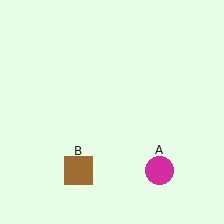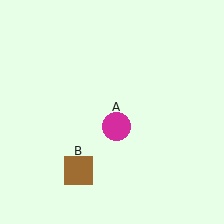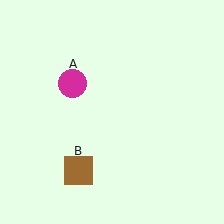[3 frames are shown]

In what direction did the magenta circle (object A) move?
The magenta circle (object A) moved up and to the left.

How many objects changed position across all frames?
1 object changed position: magenta circle (object A).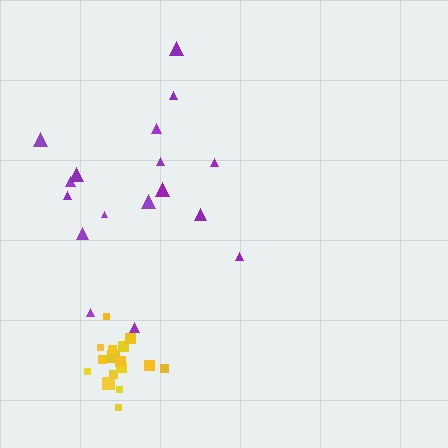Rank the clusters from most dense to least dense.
yellow, purple.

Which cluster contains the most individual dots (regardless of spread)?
Purple (17).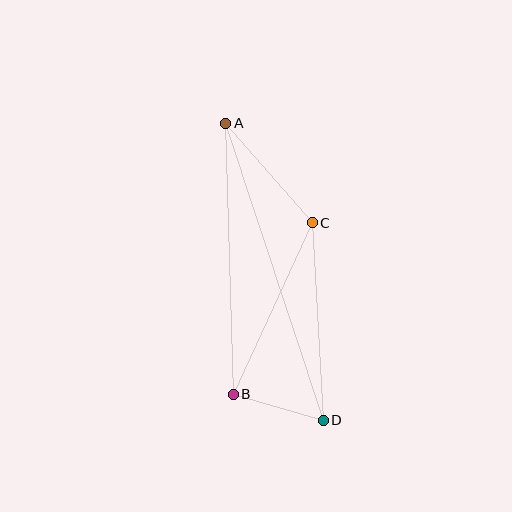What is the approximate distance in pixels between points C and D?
The distance between C and D is approximately 198 pixels.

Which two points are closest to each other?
Points B and D are closest to each other.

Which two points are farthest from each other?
Points A and D are farthest from each other.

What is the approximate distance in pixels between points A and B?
The distance between A and B is approximately 271 pixels.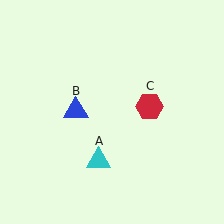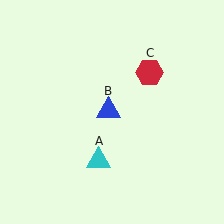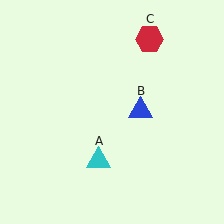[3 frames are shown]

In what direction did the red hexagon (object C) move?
The red hexagon (object C) moved up.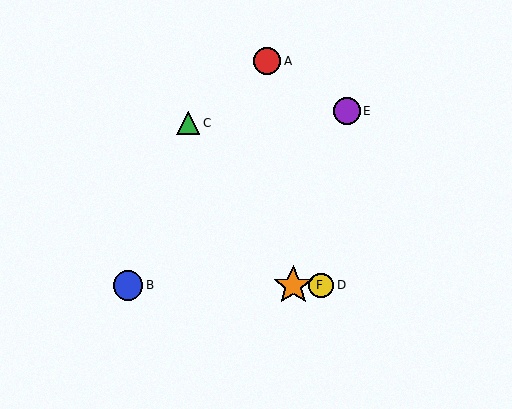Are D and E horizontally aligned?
No, D is at y≈285 and E is at y≈111.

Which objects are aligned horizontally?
Objects B, D, F are aligned horizontally.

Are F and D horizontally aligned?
Yes, both are at y≈285.